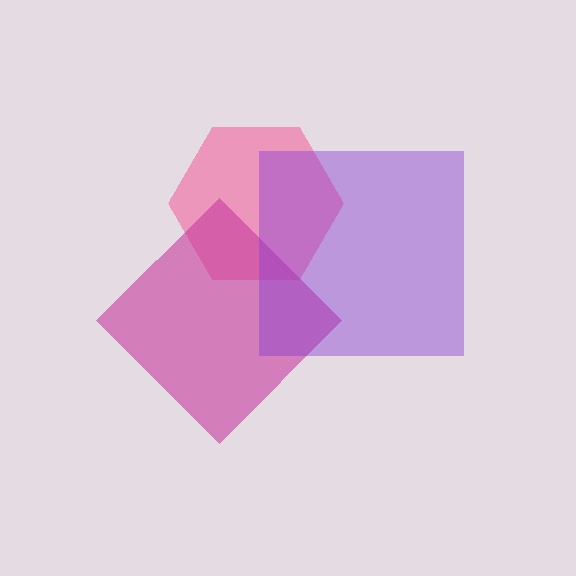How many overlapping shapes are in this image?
There are 3 overlapping shapes in the image.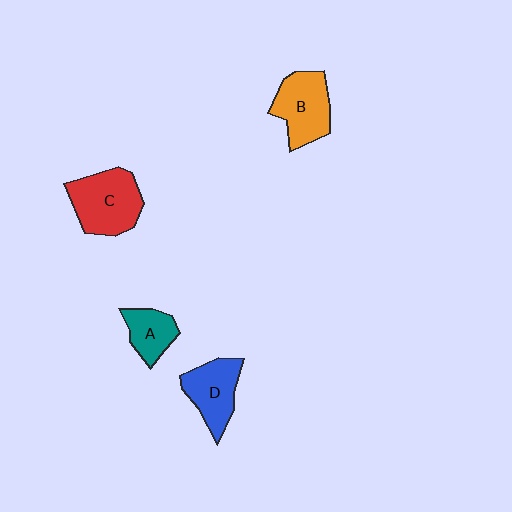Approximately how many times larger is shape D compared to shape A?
Approximately 1.4 times.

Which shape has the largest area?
Shape C (red).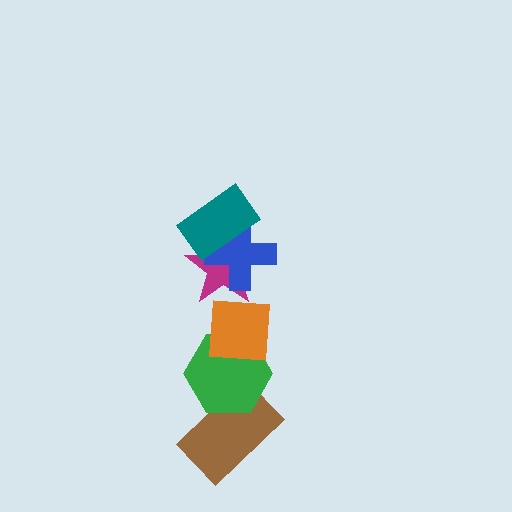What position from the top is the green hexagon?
The green hexagon is 5th from the top.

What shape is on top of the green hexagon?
The orange square is on top of the green hexagon.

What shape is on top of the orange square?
The magenta star is on top of the orange square.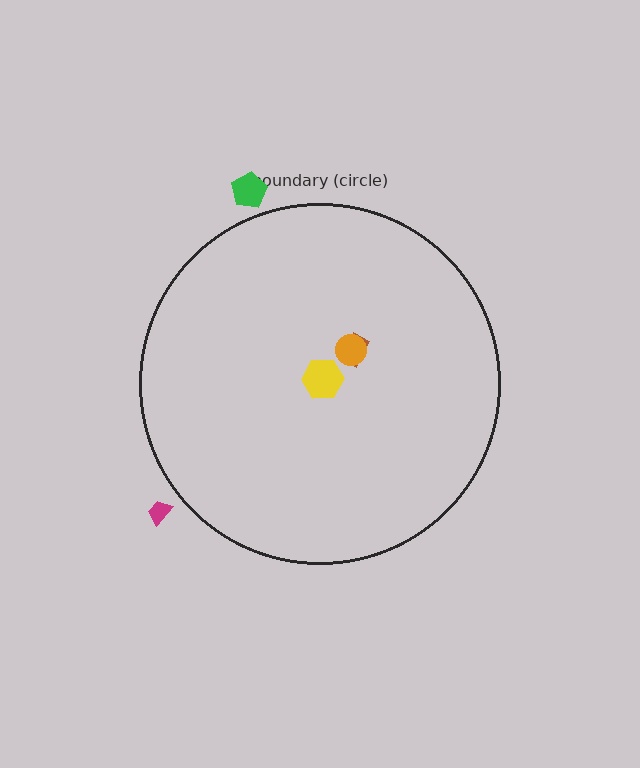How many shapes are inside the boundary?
3 inside, 2 outside.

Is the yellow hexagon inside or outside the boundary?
Inside.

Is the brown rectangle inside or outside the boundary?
Inside.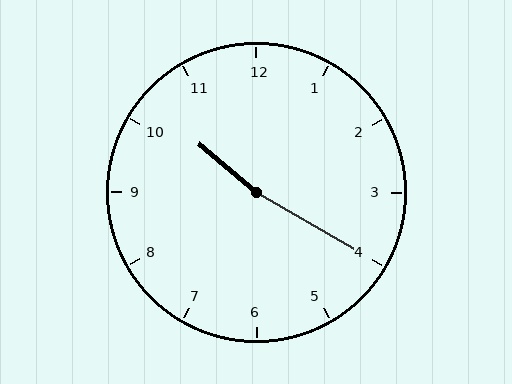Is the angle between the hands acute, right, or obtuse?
It is obtuse.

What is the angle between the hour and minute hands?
Approximately 170 degrees.